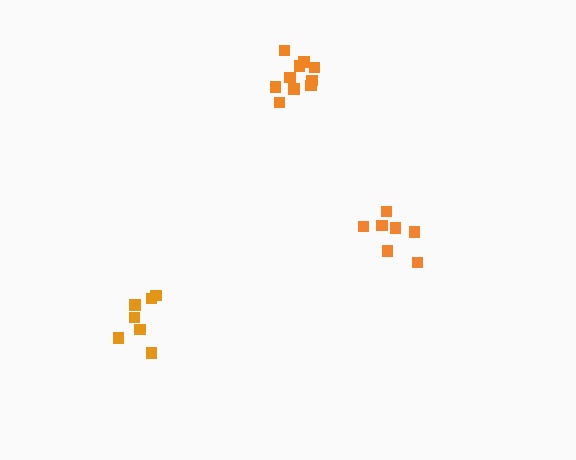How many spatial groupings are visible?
There are 3 spatial groupings.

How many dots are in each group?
Group 1: 10 dots, Group 2: 7 dots, Group 3: 7 dots (24 total).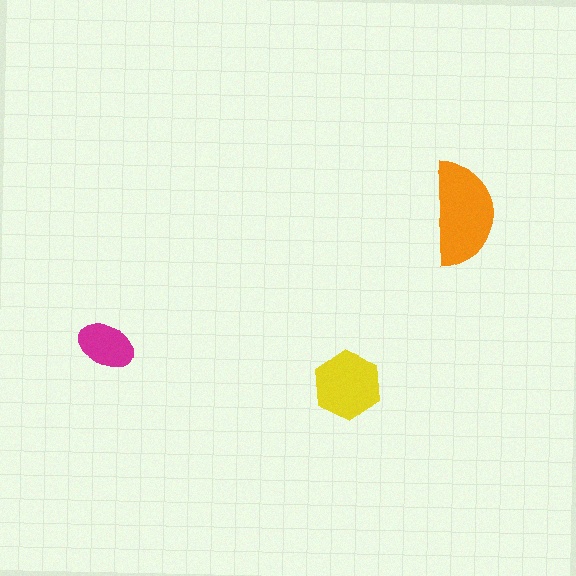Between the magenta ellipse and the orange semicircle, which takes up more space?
The orange semicircle.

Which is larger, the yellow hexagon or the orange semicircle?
The orange semicircle.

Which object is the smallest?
The magenta ellipse.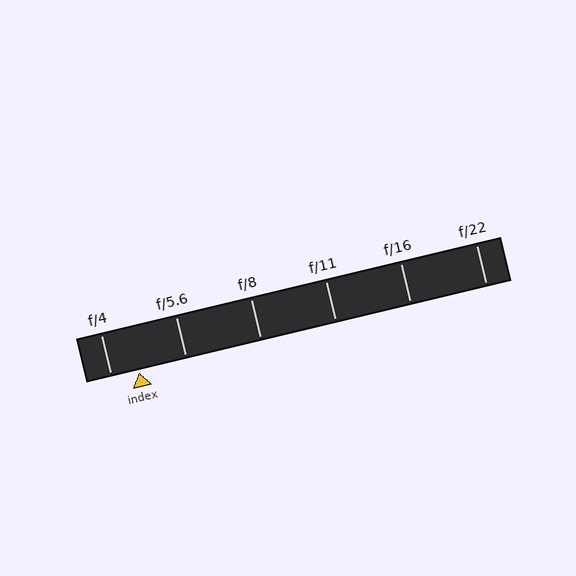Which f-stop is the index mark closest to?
The index mark is closest to f/4.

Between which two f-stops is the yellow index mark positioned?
The index mark is between f/4 and f/5.6.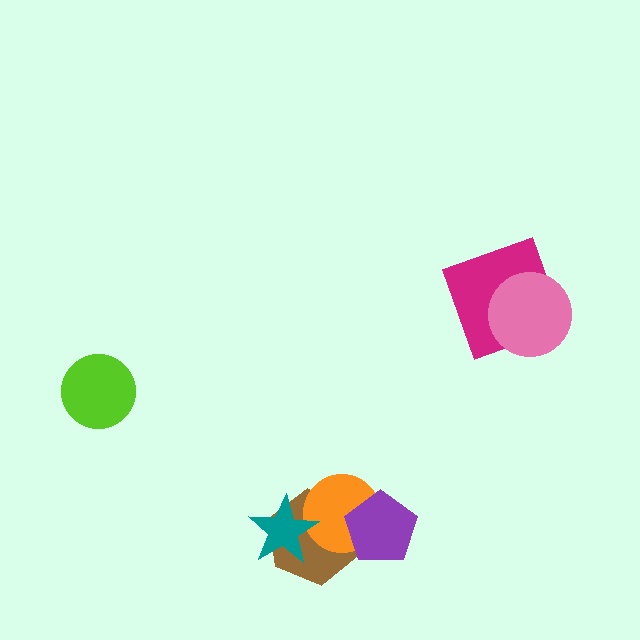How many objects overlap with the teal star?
2 objects overlap with the teal star.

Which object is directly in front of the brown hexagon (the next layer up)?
The orange circle is directly in front of the brown hexagon.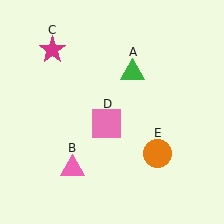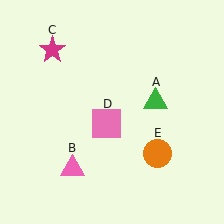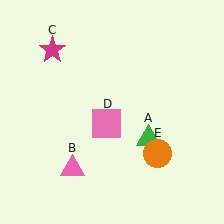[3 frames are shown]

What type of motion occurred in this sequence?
The green triangle (object A) rotated clockwise around the center of the scene.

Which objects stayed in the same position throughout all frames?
Pink triangle (object B) and magenta star (object C) and pink square (object D) and orange circle (object E) remained stationary.